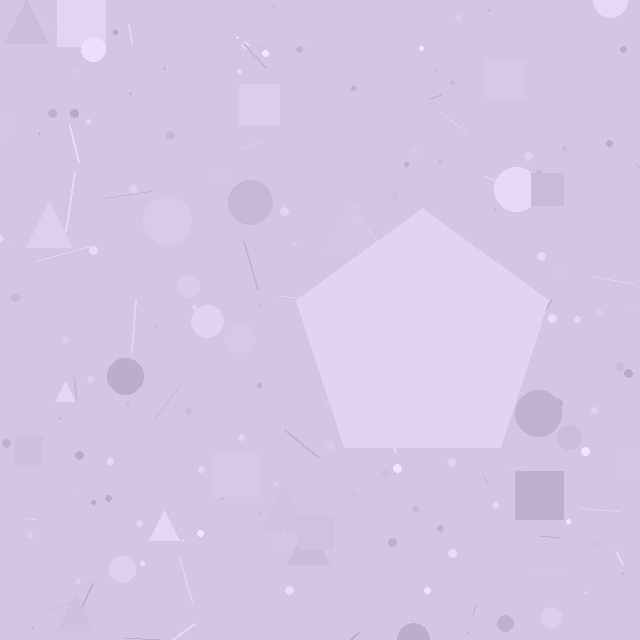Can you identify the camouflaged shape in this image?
The camouflaged shape is a pentagon.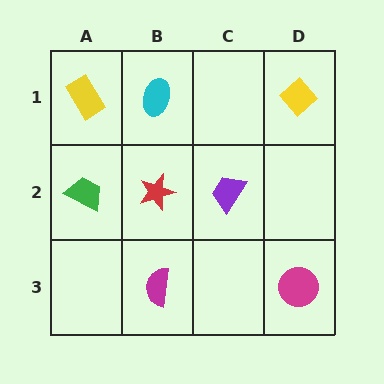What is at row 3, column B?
A magenta semicircle.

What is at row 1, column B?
A cyan ellipse.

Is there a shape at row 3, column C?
No, that cell is empty.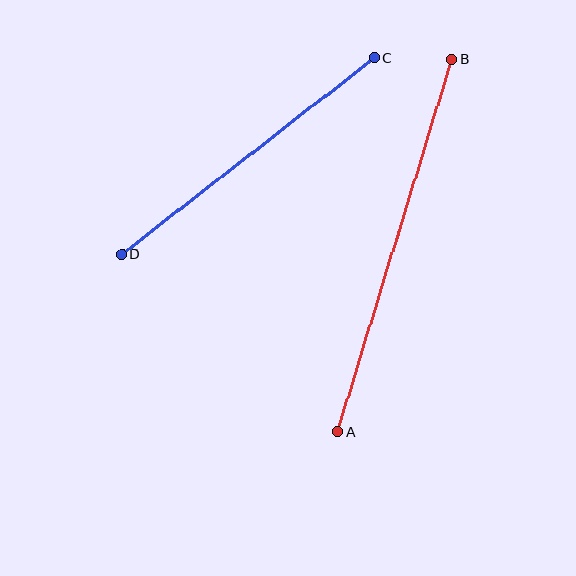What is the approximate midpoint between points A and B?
The midpoint is at approximately (395, 245) pixels.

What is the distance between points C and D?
The distance is approximately 320 pixels.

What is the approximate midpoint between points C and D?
The midpoint is at approximately (248, 156) pixels.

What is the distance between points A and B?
The distance is approximately 389 pixels.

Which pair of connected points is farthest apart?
Points A and B are farthest apart.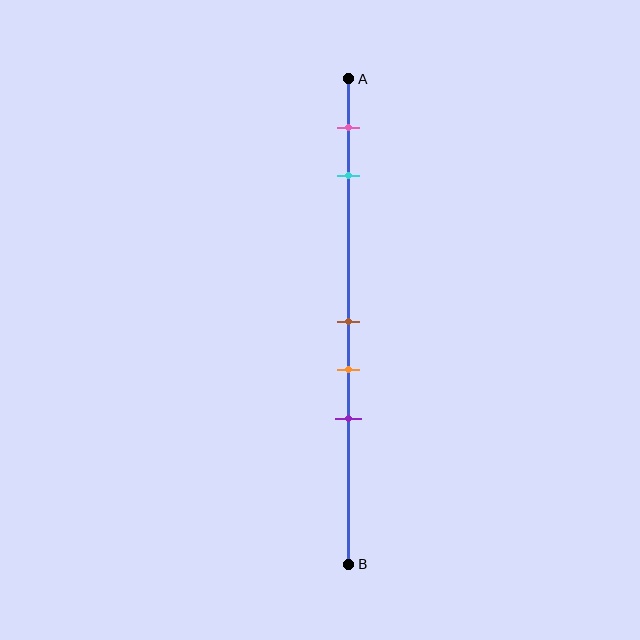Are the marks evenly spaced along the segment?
No, the marks are not evenly spaced.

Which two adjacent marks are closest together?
The brown and orange marks are the closest adjacent pair.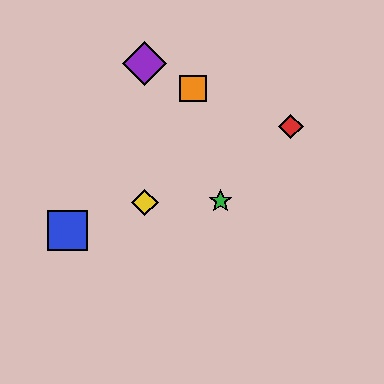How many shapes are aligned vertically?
2 shapes (the yellow diamond, the purple diamond) are aligned vertically.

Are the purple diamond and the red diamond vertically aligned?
No, the purple diamond is at x≈145 and the red diamond is at x≈291.